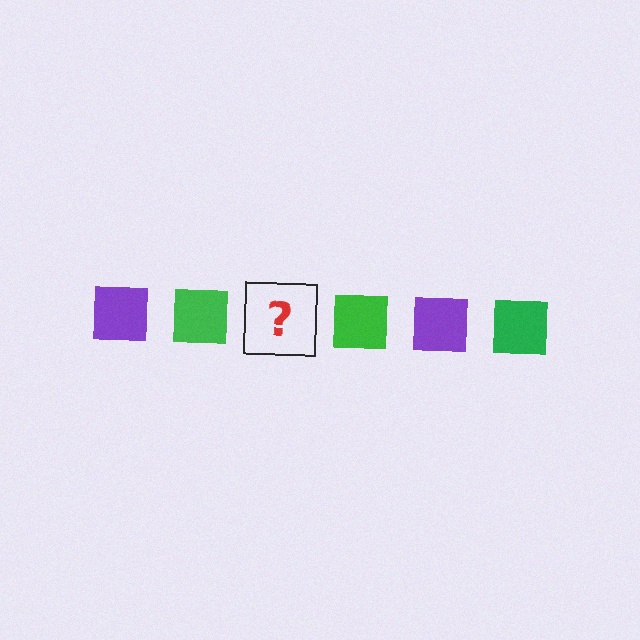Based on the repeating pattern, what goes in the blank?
The blank should be a purple square.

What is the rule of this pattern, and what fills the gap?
The rule is that the pattern cycles through purple, green squares. The gap should be filled with a purple square.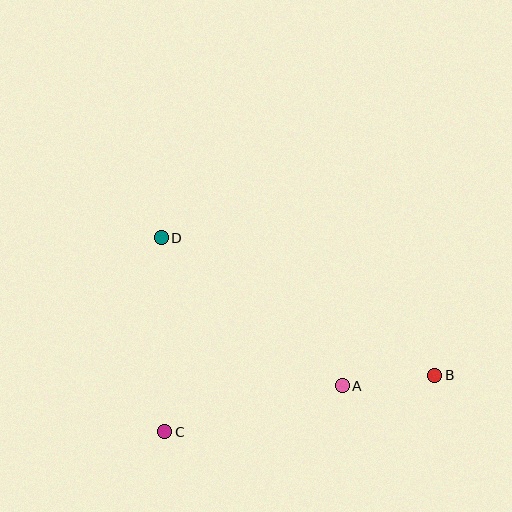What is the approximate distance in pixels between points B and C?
The distance between B and C is approximately 276 pixels.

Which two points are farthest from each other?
Points B and D are farthest from each other.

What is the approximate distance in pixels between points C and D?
The distance between C and D is approximately 194 pixels.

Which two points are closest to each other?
Points A and B are closest to each other.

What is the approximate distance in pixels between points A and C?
The distance between A and C is approximately 183 pixels.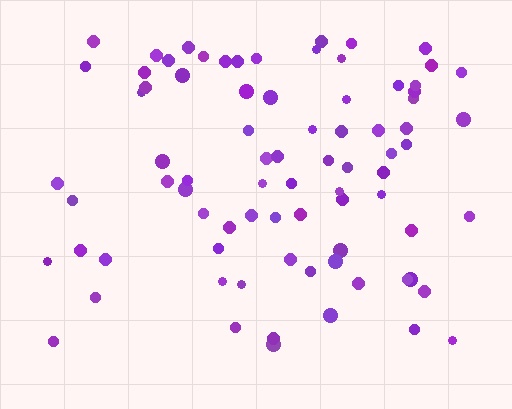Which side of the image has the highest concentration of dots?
The top.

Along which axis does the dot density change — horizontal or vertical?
Vertical.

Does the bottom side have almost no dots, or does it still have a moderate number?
Still a moderate number, just noticeably fewer than the top.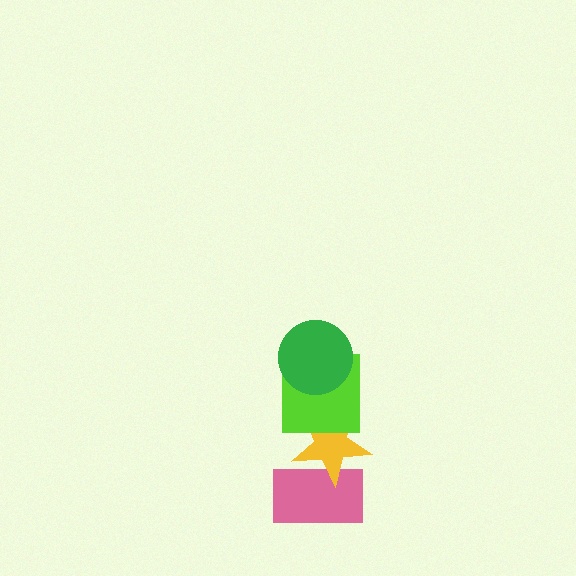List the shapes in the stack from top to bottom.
From top to bottom: the green circle, the lime square, the yellow star, the pink rectangle.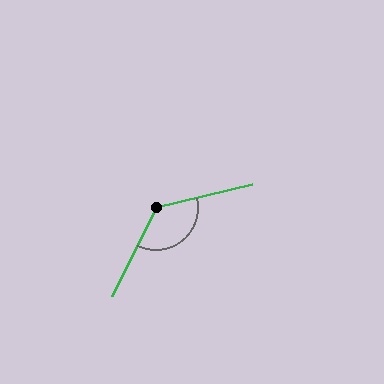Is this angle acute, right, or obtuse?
It is obtuse.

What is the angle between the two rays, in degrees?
Approximately 129 degrees.